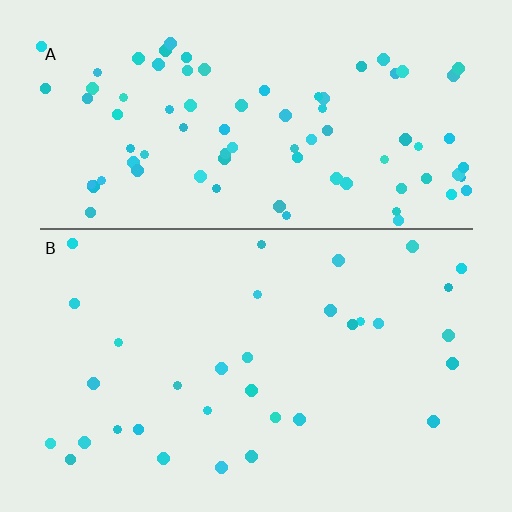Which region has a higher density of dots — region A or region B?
A (the top).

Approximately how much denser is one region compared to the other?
Approximately 2.6× — region A over region B.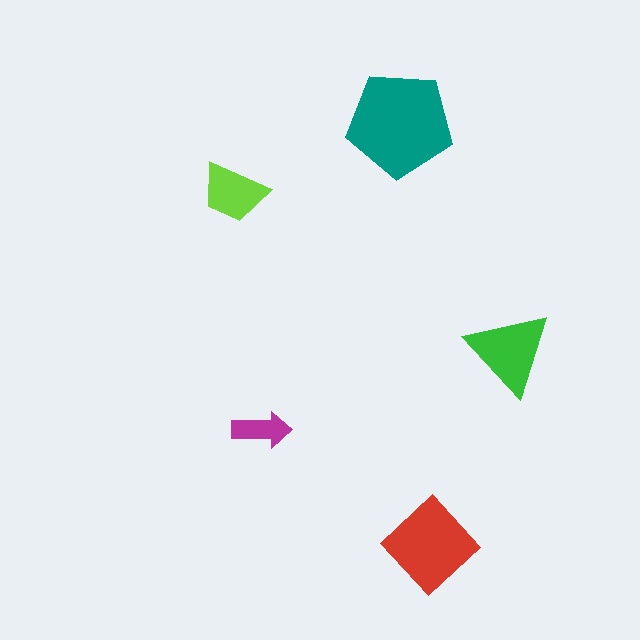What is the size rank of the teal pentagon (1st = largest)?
1st.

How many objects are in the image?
There are 5 objects in the image.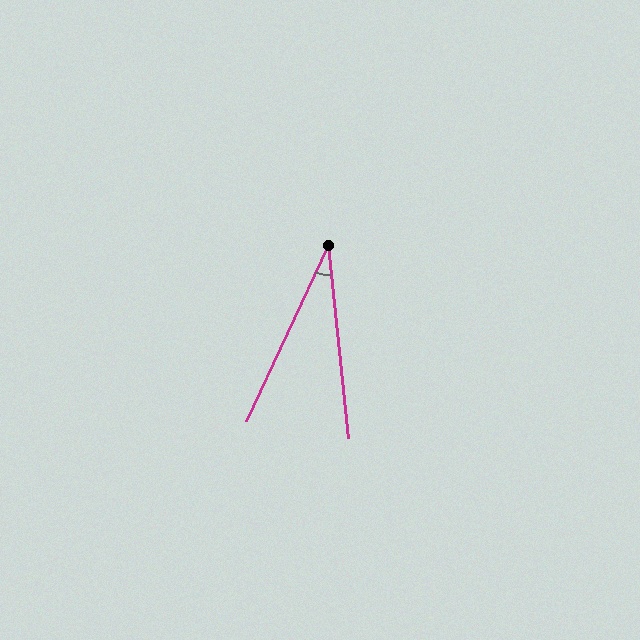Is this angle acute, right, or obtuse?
It is acute.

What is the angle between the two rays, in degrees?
Approximately 31 degrees.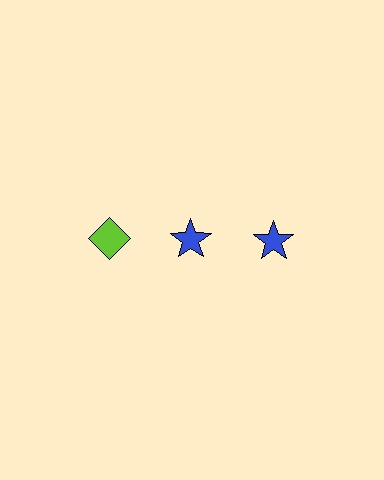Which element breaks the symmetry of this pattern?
The lime diamond in the top row, leftmost column breaks the symmetry. All other shapes are blue stars.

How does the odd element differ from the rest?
It differs in both color (lime instead of blue) and shape (diamond instead of star).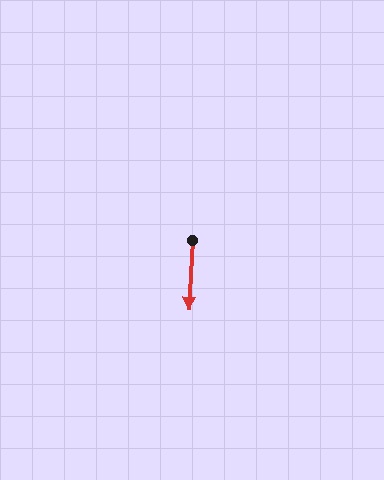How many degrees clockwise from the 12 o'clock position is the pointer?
Approximately 183 degrees.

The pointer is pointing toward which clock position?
Roughly 6 o'clock.